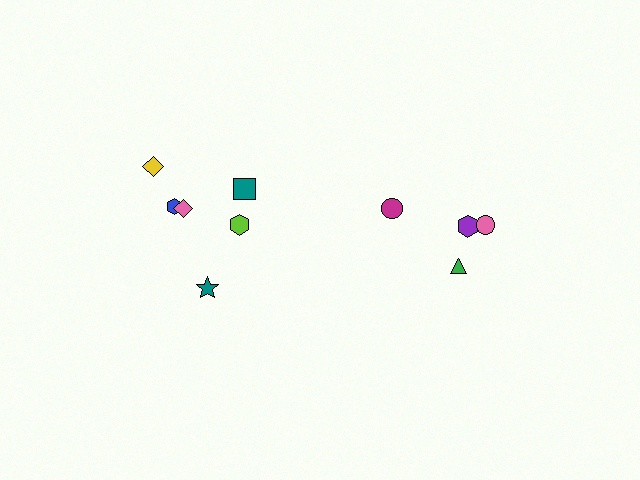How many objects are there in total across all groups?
There are 10 objects.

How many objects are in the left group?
There are 6 objects.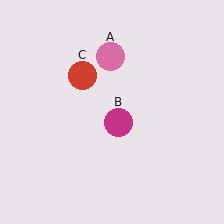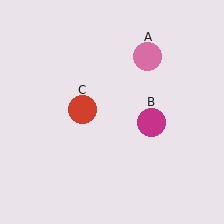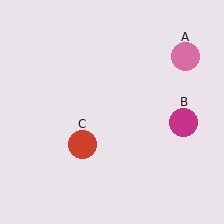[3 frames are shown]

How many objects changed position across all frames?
3 objects changed position: pink circle (object A), magenta circle (object B), red circle (object C).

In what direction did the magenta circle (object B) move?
The magenta circle (object B) moved right.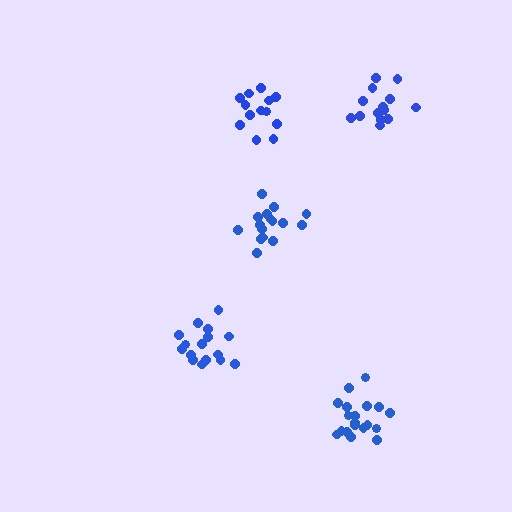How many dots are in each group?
Group 1: 16 dots, Group 2: 19 dots, Group 3: 14 dots, Group 4: 16 dots, Group 5: 13 dots (78 total).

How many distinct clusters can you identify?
There are 5 distinct clusters.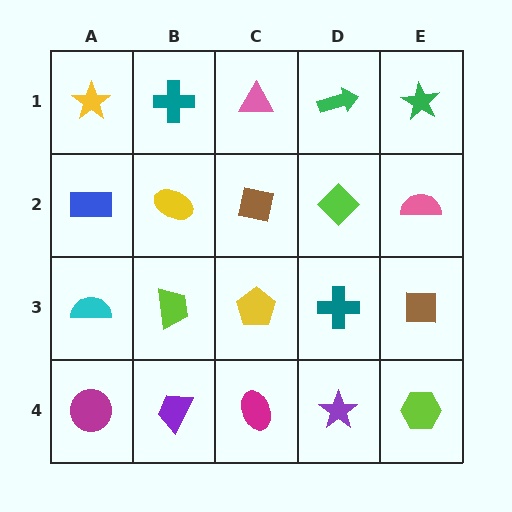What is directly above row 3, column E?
A pink semicircle.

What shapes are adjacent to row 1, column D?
A lime diamond (row 2, column D), a pink triangle (row 1, column C), a green star (row 1, column E).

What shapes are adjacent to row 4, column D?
A teal cross (row 3, column D), a magenta ellipse (row 4, column C), a lime hexagon (row 4, column E).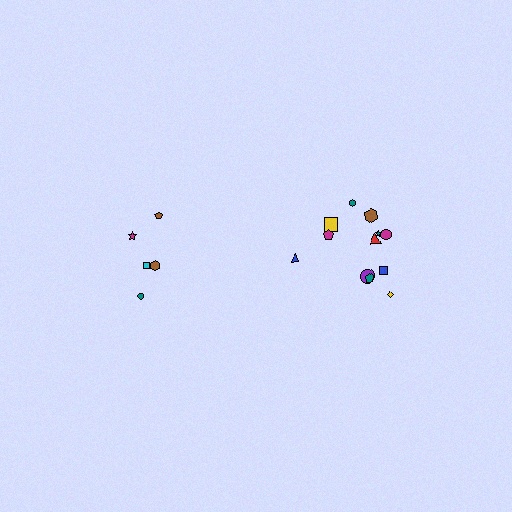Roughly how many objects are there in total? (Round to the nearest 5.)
Roughly 15 objects in total.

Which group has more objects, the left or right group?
The right group.